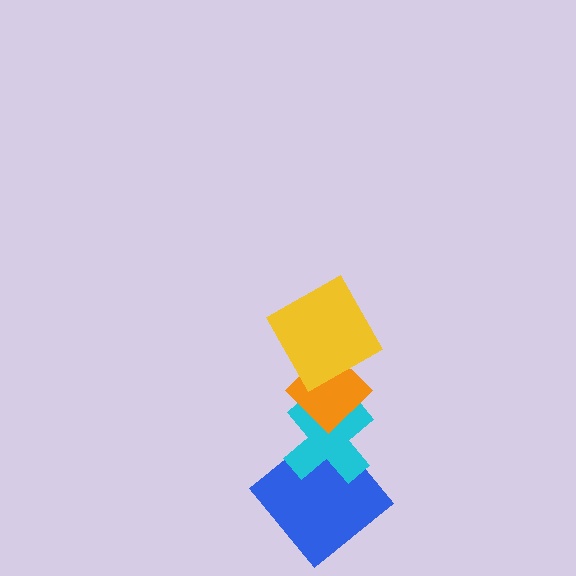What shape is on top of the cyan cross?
The orange diamond is on top of the cyan cross.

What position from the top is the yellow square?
The yellow square is 1st from the top.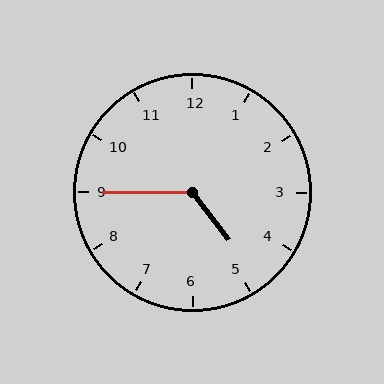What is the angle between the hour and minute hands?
Approximately 128 degrees.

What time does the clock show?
4:45.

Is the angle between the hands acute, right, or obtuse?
It is obtuse.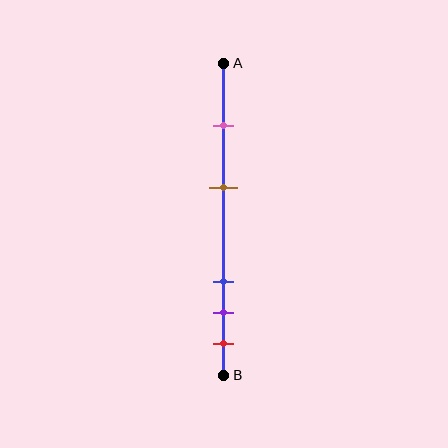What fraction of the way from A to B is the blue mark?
The blue mark is approximately 70% (0.7) of the way from A to B.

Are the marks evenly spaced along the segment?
No, the marks are not evenly spaced.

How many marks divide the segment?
There are 5 marks dividing the segment.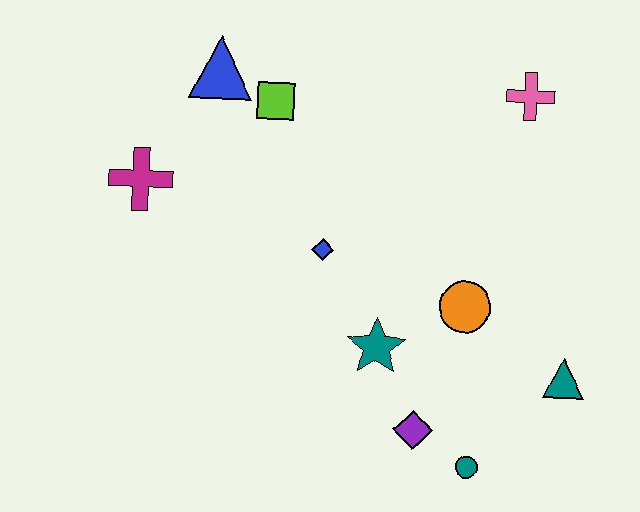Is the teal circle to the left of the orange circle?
No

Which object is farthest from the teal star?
The blue triangle is farthest from the teal star.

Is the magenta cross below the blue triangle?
Yes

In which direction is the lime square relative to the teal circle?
The lime square is above the teal circle.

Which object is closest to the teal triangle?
The orange circle is closest to the teal triangle.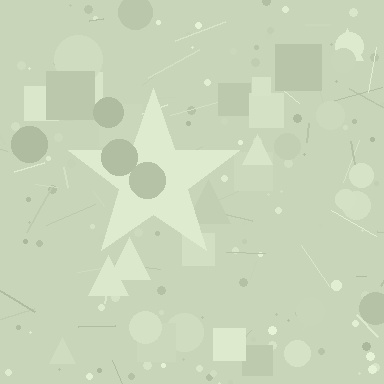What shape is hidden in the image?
A star is hidden in the image.